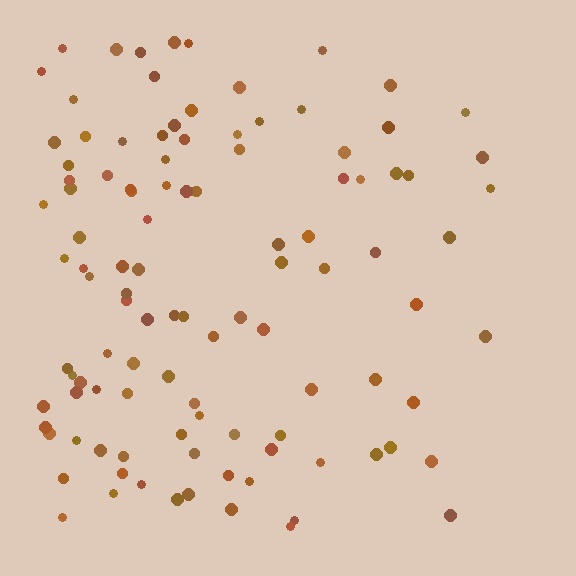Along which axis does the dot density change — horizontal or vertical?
Horizontal.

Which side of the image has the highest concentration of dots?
The left.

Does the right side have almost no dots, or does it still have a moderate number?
Still a moderate number, just noticeably fewer than the left.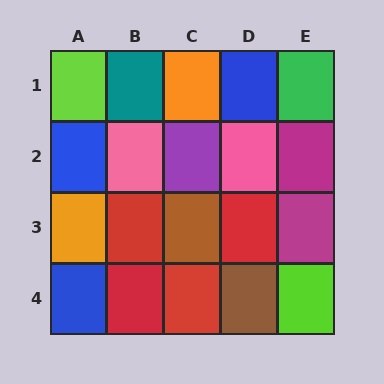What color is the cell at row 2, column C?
Purple.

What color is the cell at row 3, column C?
Brown.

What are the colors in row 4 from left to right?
Blue, red, red, brown, lime.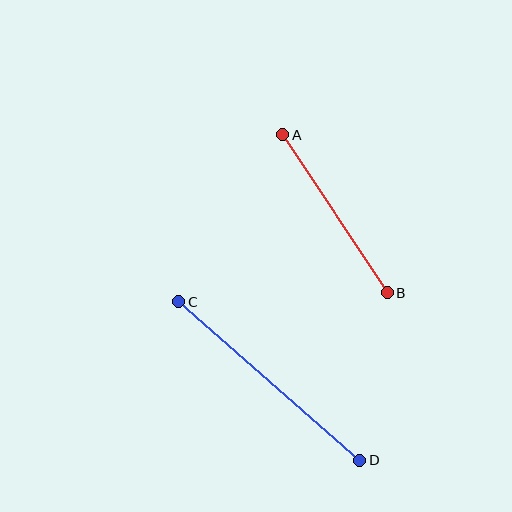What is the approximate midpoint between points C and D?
The midpoint is at approximately (269, 381) pixels.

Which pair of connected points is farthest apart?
Points C and D are farthest apart.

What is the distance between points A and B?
The distance is approximately 189 pixels.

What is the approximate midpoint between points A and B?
The midpoint is at approximately (335, 214) pixels.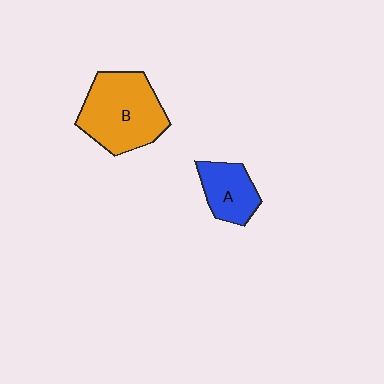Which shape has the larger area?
Shape B (orange).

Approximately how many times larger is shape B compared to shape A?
Approximately 1.9 times.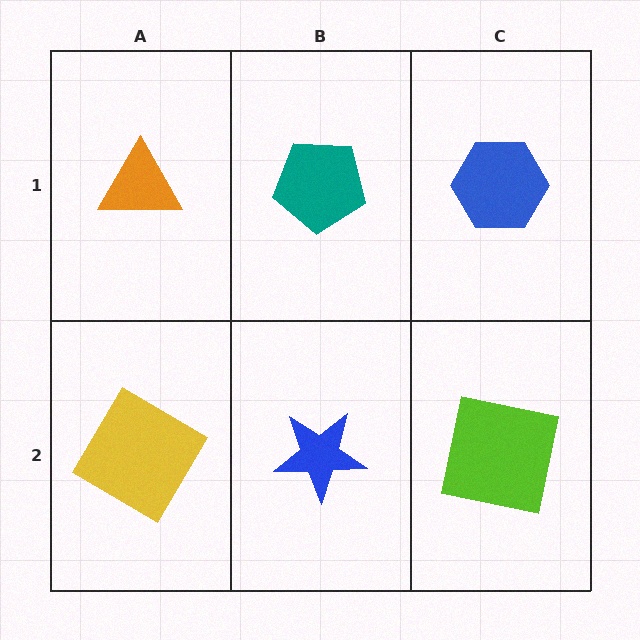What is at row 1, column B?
A teal pentagon.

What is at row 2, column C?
A lime square.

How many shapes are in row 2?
3 shapes.